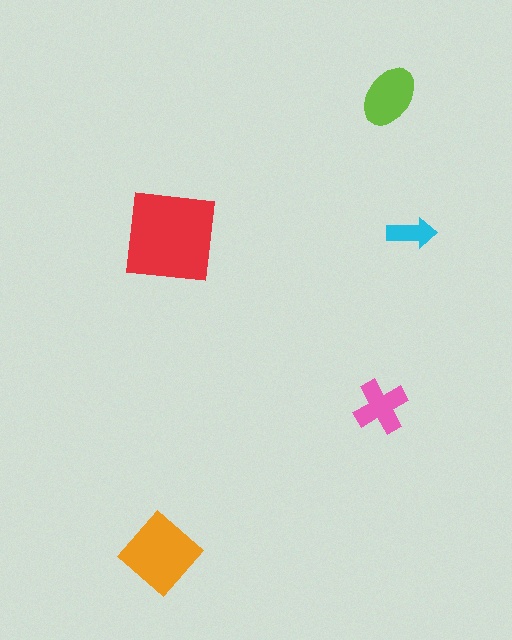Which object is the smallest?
The cyan arrow.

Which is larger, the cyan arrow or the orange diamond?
The orange diamond.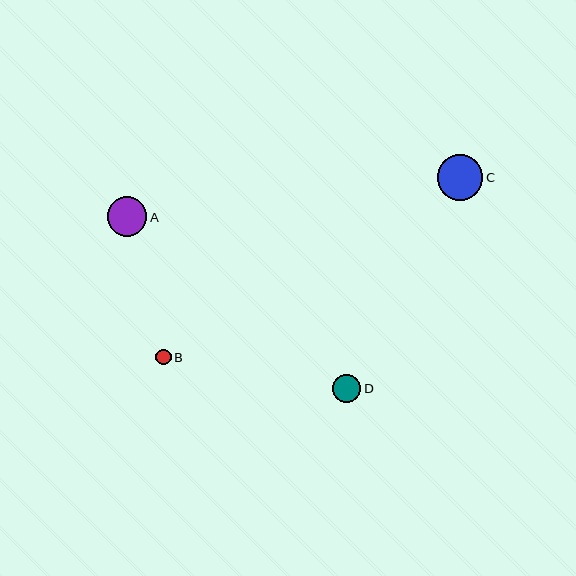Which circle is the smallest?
Circle B is the smallest with a size of approximately 16 pixels.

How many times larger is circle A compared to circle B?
Circle A is approximately 2.6 times the size of circle B.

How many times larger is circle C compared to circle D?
Circle C is approximately 1.6 times the size of circle D.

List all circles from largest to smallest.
From largest to smallest: C, A, D, B.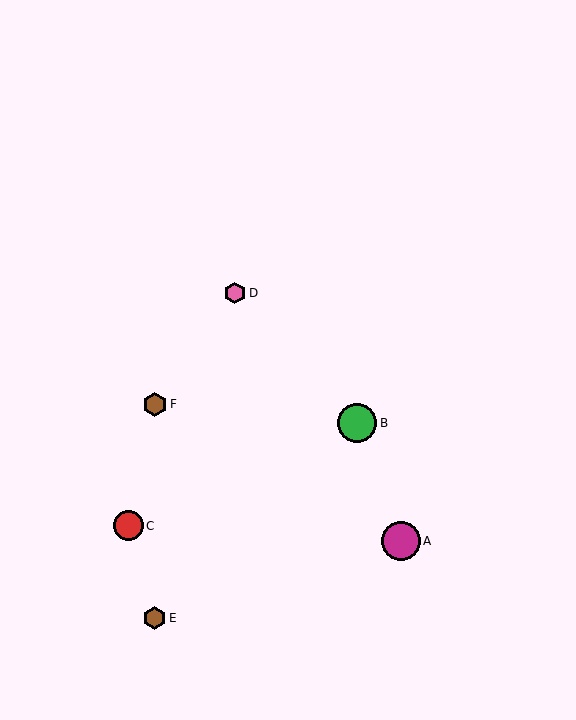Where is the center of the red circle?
The center of the red circle is at (128, 526).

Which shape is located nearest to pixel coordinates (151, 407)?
The brown hexagon (labeled F) at (155, 404) is nearest to that location.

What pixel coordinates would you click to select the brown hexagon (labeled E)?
Click at (155, 618) to select the brown hexagon E.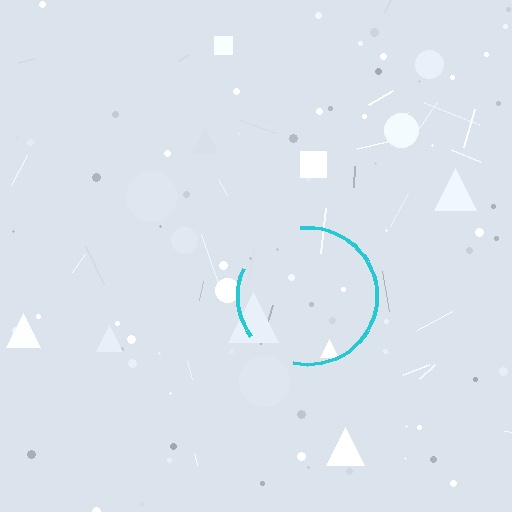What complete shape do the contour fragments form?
The contour fragments form a circle.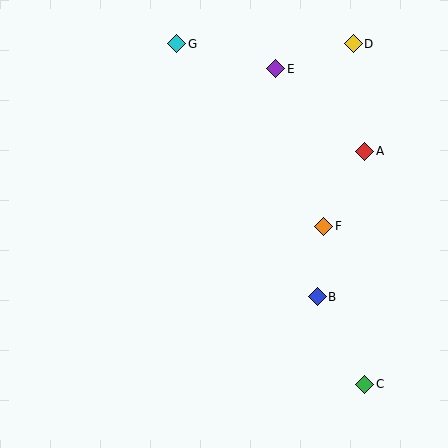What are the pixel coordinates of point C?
Point C is at (365, 384).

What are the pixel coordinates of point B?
Point B is at (317, 297).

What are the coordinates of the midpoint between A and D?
The midpoint between A and D is at (359, 97).